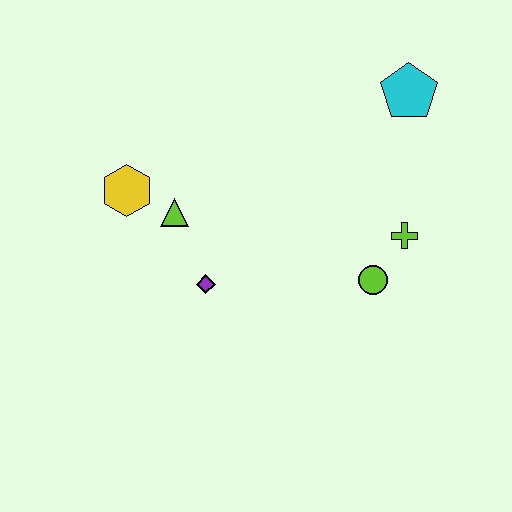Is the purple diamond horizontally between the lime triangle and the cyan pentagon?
Yes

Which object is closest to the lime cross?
The lime circle is closest to the lime cross.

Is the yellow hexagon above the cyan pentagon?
No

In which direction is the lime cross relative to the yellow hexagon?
The lime cross is to the right of the yellow hexagon.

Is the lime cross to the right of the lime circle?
Yes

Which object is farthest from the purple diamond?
The cyan pentagon is farthest from the purple diamond.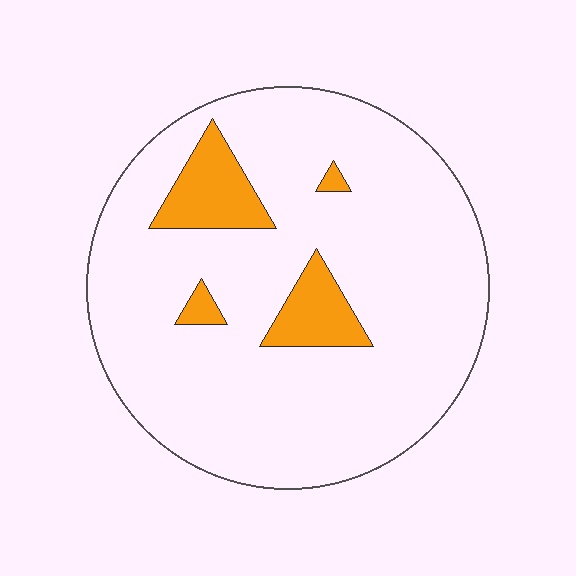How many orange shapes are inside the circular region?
4.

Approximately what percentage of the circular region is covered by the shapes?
Approximately 10%.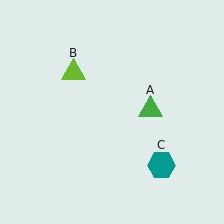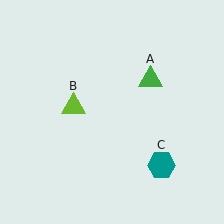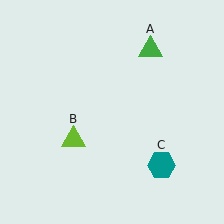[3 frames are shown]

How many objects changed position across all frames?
2 objects changed position: green triangle (object A), lime triangle (object B).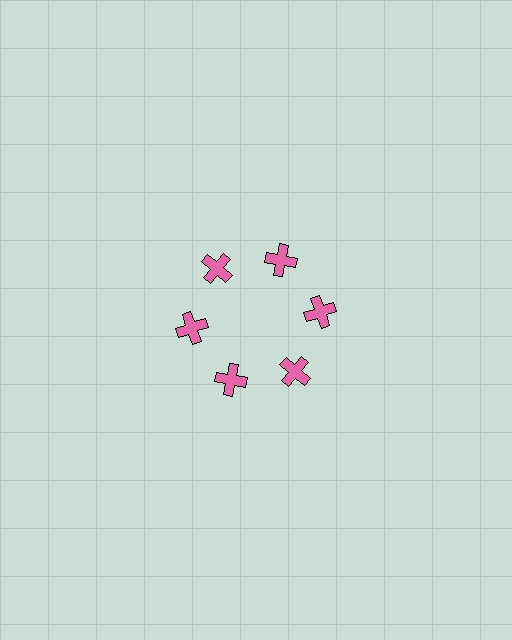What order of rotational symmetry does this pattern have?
This pattern has 6-fold rotational symmetry.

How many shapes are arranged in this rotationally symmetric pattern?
There are 6 shapes, arranged in 6 groups of 1.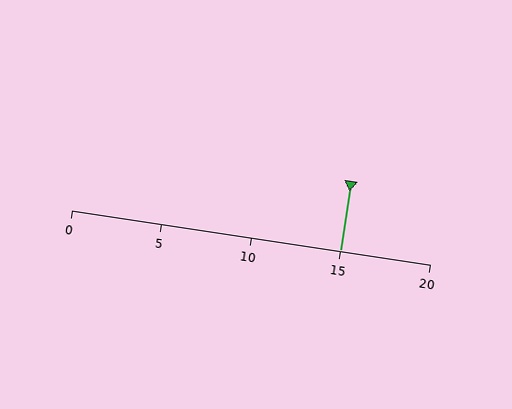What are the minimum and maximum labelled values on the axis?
The axis runs from 0 to 20.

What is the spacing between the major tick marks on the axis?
The major ticks are spaced 5 apart.